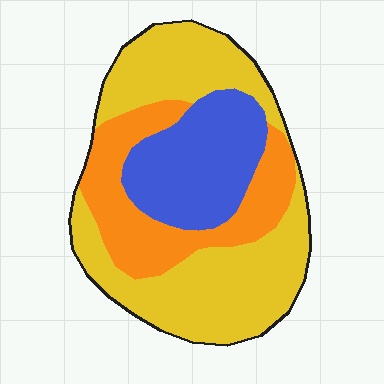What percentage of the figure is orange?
Orange takes up about one quarter (1/4) of the figure.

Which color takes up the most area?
Yellow, at roughly 50%.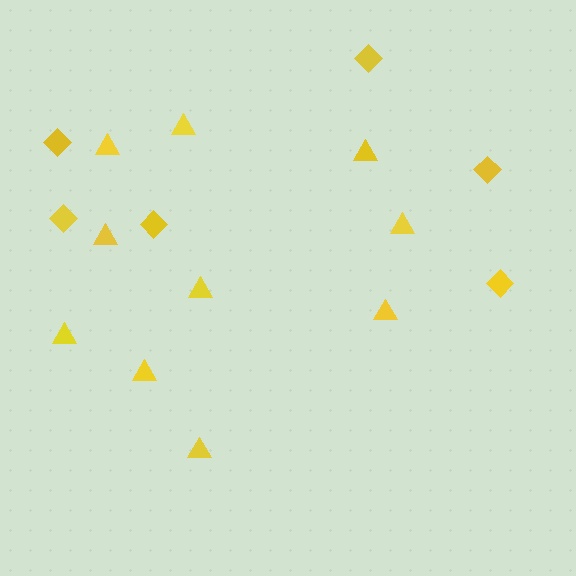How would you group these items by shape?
There are 2 groups: one group of diamonds (6) and one group of triangles (10).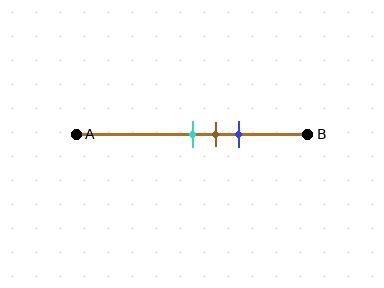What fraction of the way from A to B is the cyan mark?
The cyan mark is approximately 50% (0.5) of the way from A to B.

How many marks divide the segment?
There are 3 marks dividing the segment.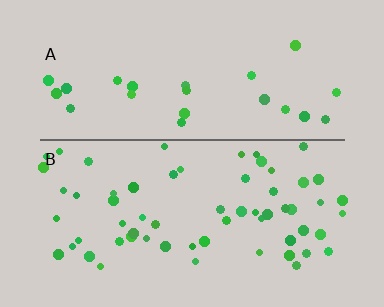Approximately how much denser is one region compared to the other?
Approximately 2.4× — region B over region A.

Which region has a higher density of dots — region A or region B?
B (the bottom).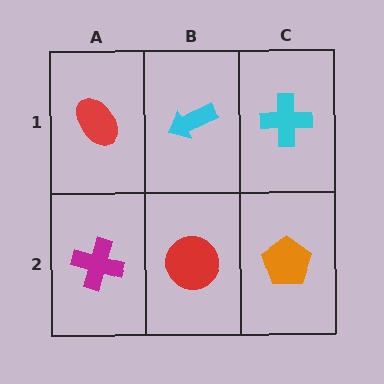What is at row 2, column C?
An orange pentagon.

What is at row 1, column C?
A cyan cross.